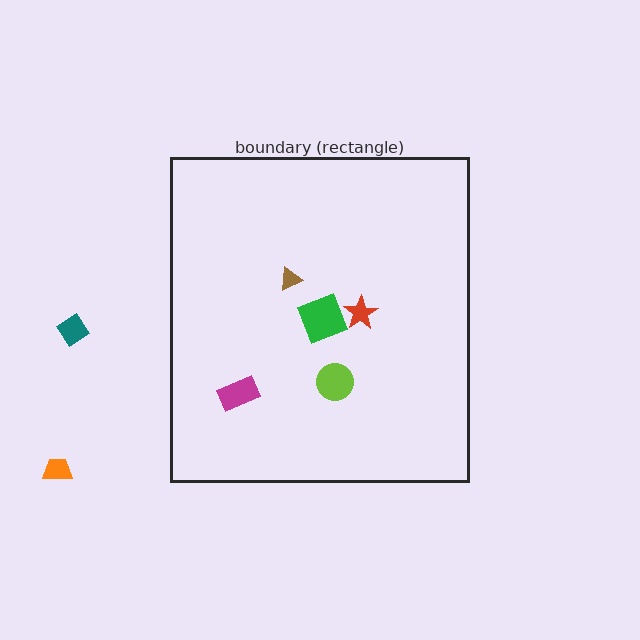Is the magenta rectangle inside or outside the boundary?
Inside.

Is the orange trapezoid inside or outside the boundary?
Outside.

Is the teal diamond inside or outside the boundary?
Outside.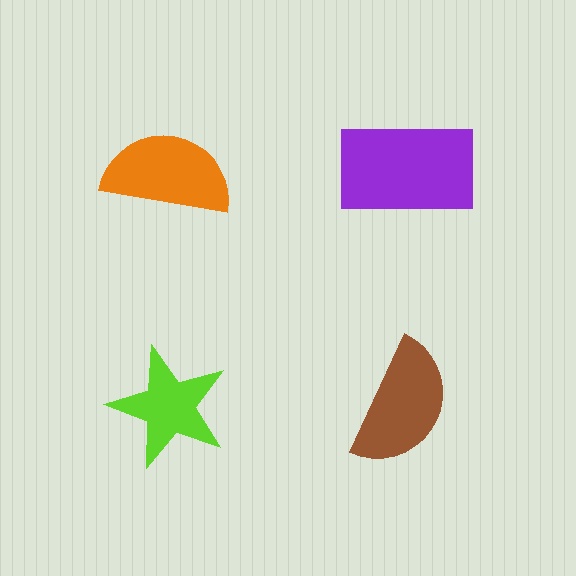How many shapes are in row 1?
2 shapes.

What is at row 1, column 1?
An orange semicircle.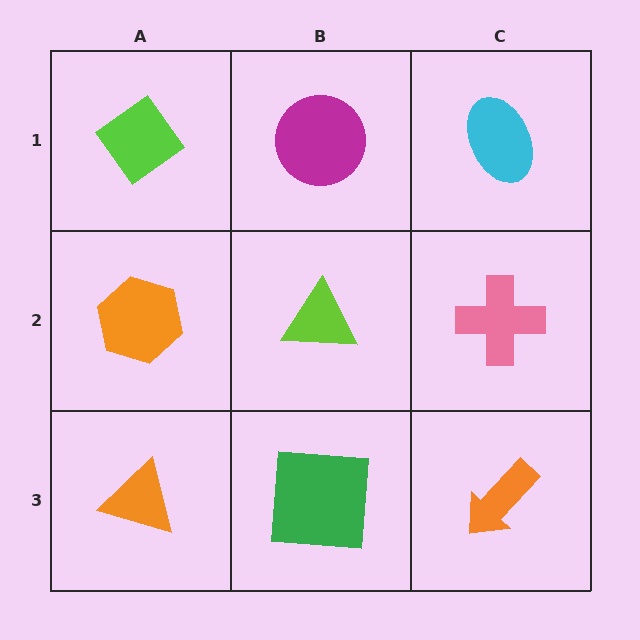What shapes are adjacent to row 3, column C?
A pink cross (row 2, column C), a green square (row 3, column B).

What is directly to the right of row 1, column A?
A magenta circle.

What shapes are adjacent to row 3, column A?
An orange hexagon (row 2, column A), a green square (row 3, column B).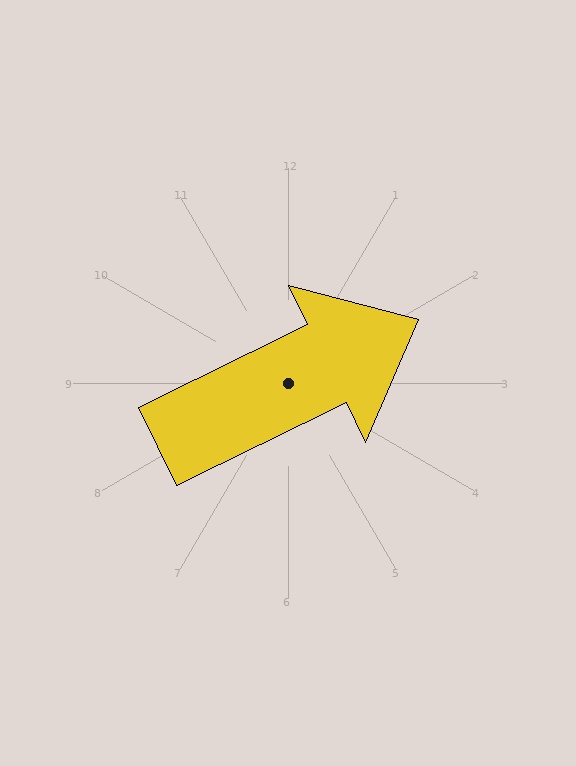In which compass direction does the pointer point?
Northeast.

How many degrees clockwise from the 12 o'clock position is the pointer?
Approximately 64 degrees.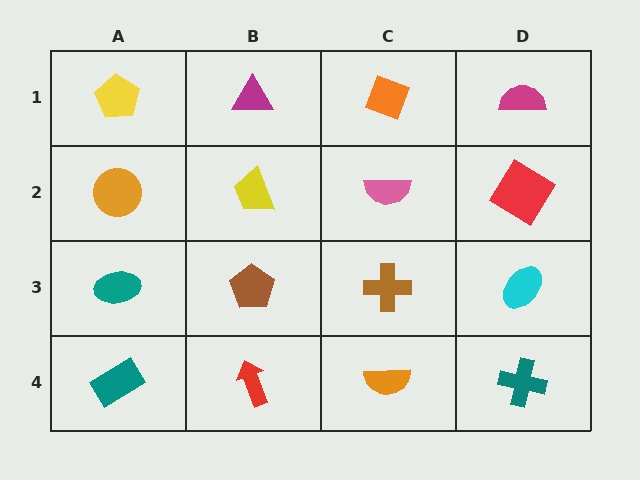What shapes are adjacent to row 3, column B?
A yellow trapezoid (row 2, column B), a red arrow (row 4, column B), a teal ellipse (row 3, column A), a brown cross (row 3, column C).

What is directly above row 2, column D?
A magenta semicircle.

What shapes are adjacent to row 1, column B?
A yellow trapezoid (row 2, column B), a yellow pentagon (row 1, column A), an orange diamond (row 1, column C).